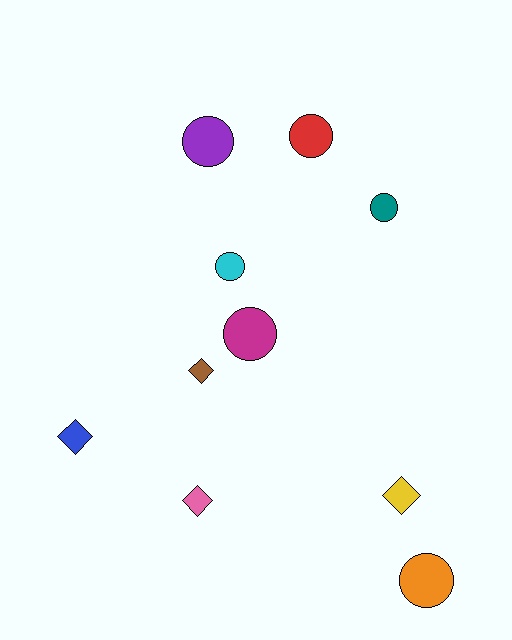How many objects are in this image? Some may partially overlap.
There are 10 objects.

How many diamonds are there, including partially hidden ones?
There are 4 diamonds.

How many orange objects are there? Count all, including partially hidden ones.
There is 1 orange object.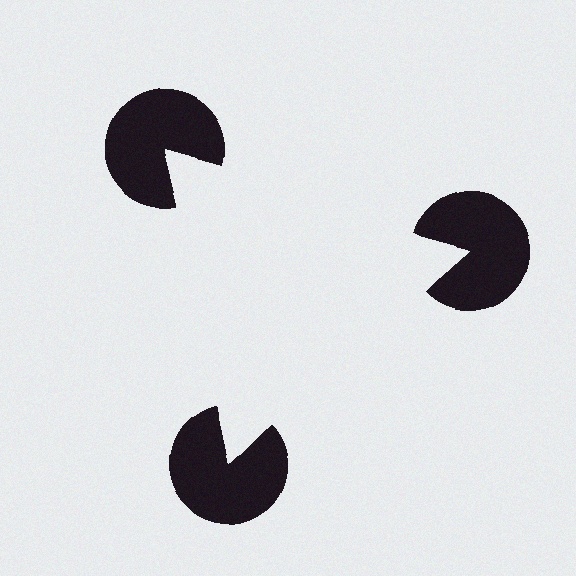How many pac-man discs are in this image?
There are 3 — one at each vertex of the illusory triangle.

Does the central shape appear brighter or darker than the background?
It typically appears slightly brighter than the background, even though no actual brightness change is drawn.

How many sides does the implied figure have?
3 sides.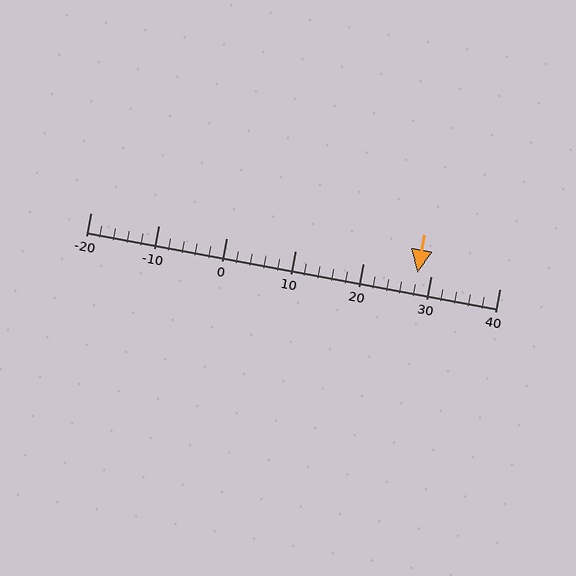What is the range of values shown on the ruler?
The ruler shows values from -20 to 40.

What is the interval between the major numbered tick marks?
The major tick marks are spaced 10 units apart.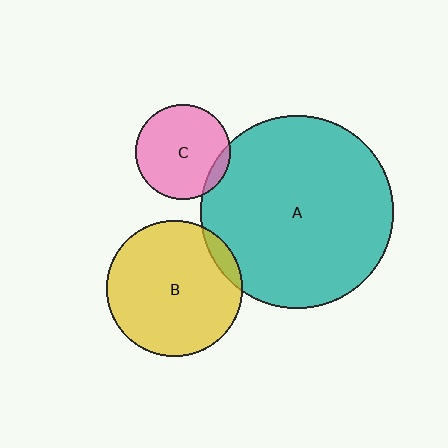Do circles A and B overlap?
Yes.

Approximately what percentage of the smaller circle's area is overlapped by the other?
Approximately 5%.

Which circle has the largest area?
Circle A (teal).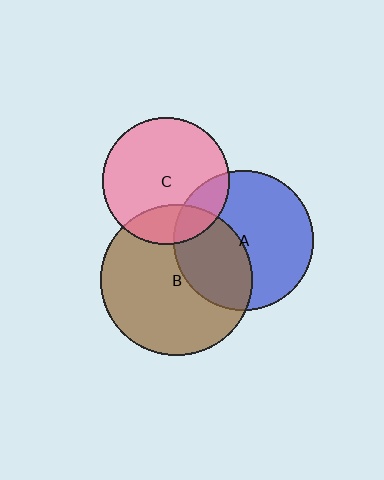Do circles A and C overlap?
Yes.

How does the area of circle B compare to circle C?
Approximately 1.4 times.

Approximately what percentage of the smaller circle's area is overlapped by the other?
Approximately 15%.